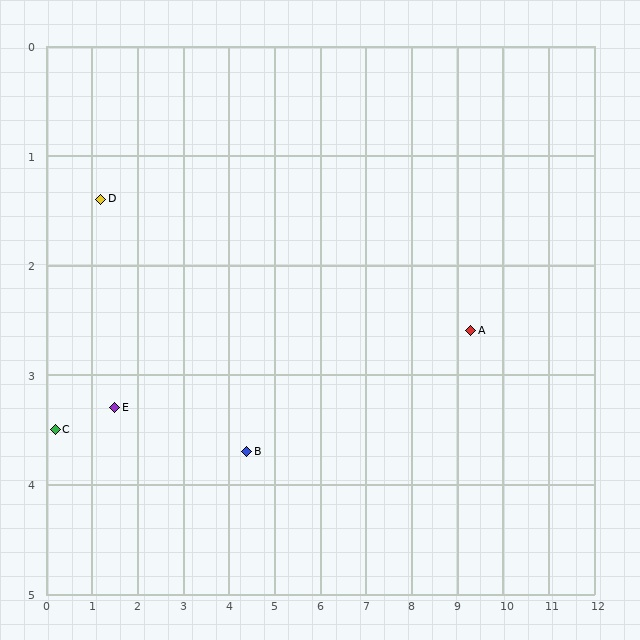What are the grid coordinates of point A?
Point A is at approximately (9.3, 2.6).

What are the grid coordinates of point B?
Point B is at approximately (4.4, 3.7).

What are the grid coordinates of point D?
Point D is at approximately (1.2, 1.4).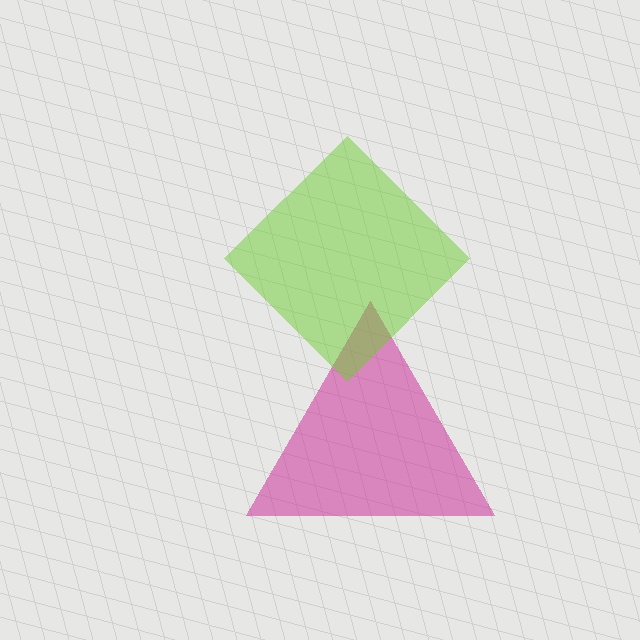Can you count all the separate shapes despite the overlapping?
Yes, there are 2 separate shapes.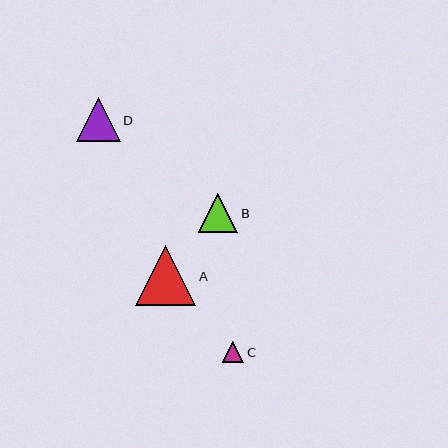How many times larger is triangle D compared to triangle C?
Triangle D is approximately 2.1 times the size of triangle C.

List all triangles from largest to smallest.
From largest to smallest: A, D, B, C.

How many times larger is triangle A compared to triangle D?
Triangle A is approximately 1.4 times the size of triangle D.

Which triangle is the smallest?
Triangle C is the smallest with a size of approximately 21 pixels.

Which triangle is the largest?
Triangle A is the largest with a size of approximately 60 pixels.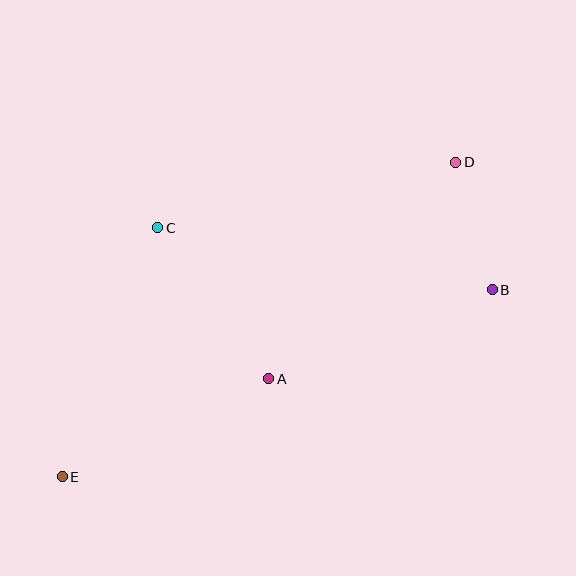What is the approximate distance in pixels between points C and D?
The distance between C and D is approximately 305 pixels.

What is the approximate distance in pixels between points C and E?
The distance between C and E is approximately 266 pixels.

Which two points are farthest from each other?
Points D and E are farthest from each other.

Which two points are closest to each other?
Points B and D are closest to each other.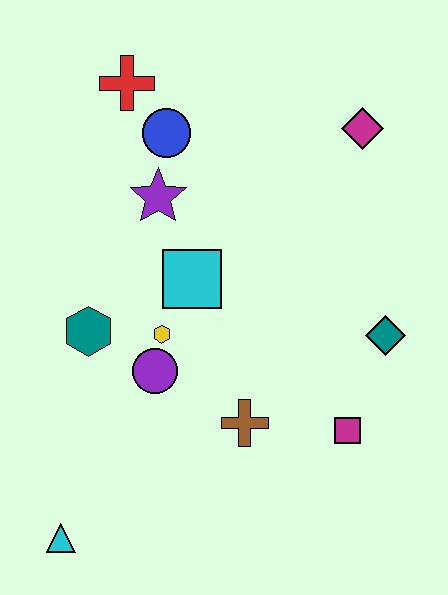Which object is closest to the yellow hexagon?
The purple circle is closest to the yellow hexagon.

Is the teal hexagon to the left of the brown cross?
Yes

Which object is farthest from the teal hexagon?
The magenta diamond is farthest from the teal hexagon.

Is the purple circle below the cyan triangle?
No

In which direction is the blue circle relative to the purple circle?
The blue circle is above the purple circle.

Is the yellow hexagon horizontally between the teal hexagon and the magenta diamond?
Yes